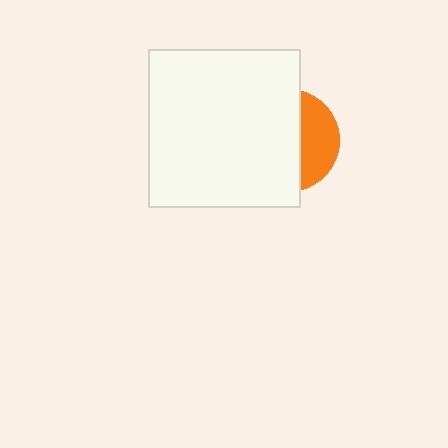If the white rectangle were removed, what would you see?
You would see the complete orange circle.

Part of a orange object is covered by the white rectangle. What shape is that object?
It is a circle.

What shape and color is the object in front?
The object in front is a white rectangle.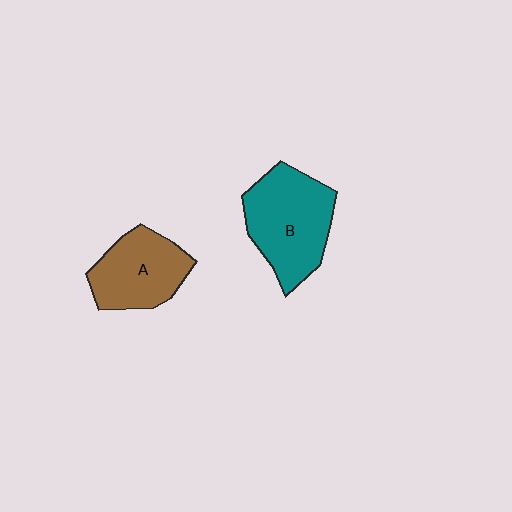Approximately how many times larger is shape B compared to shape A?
Approximately 1.3 times.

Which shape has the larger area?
Shape B (teal).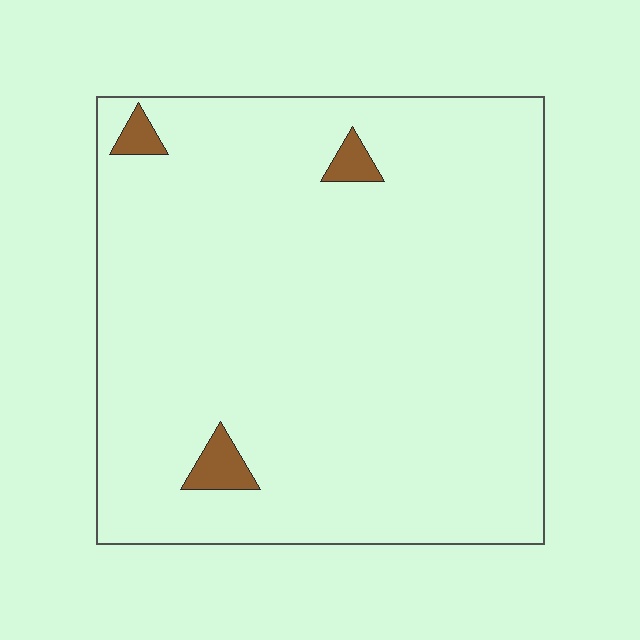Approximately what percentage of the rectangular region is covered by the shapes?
Approximately 5%.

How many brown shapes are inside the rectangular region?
3.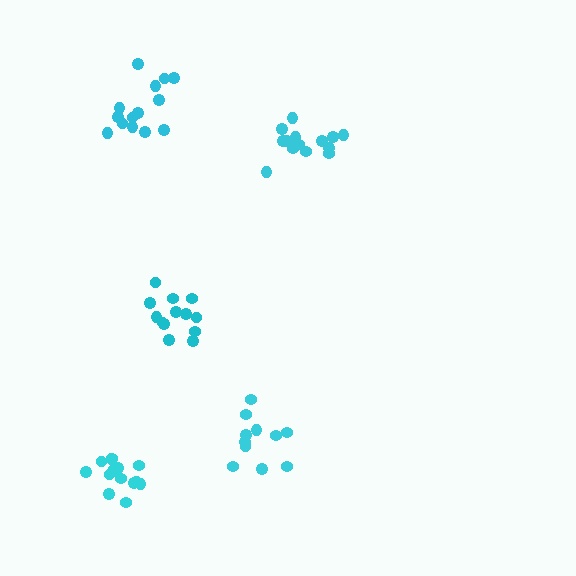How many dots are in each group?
Group 1: 11 dots, Group 2: 14 dots, Group 3: 14 dots, Group 4: 15 dots, Group 5: 13 dots (67 total).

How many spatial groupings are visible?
There are 5 spatial groupings.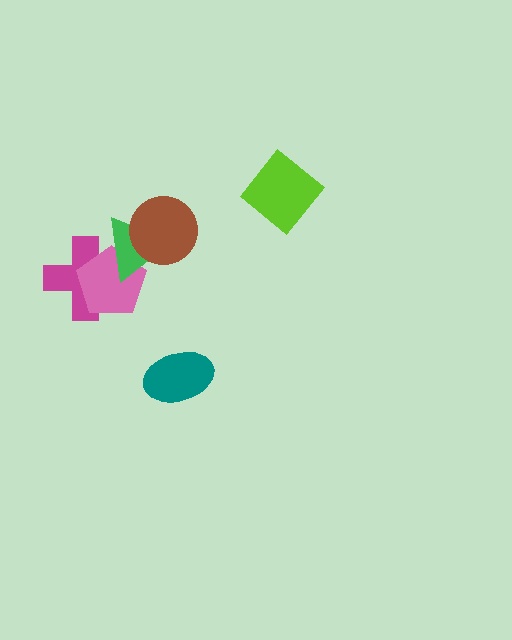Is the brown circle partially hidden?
No, no other shape covers it.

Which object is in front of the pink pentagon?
The green triangle is in front of the pink pentagon.